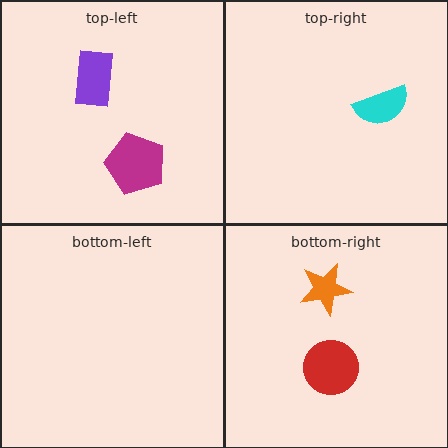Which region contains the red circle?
The bottom-right region.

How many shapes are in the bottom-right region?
2.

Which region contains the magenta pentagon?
The top-left region.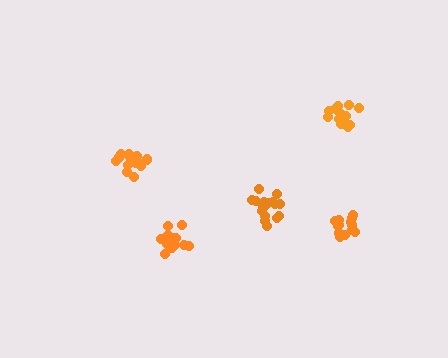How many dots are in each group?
Group 1: 13 dots, Group 2: 13 dots, Group 3: 17 dots, Group 4: 19 dots, Group 5: 17 dots (79 total).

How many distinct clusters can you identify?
There are 5 distinct clusters.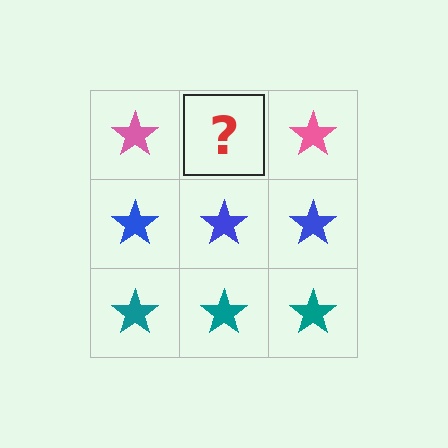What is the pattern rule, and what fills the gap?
The rule is that each row has a consistent color. The gap should be filled with a pink star.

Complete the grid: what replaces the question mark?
The question mark should be replaced with a pink star.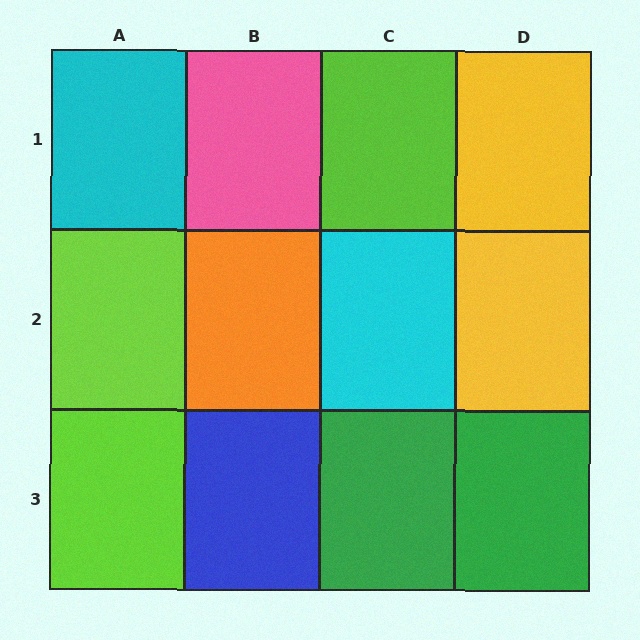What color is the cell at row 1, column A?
Cyan.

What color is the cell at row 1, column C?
Lime.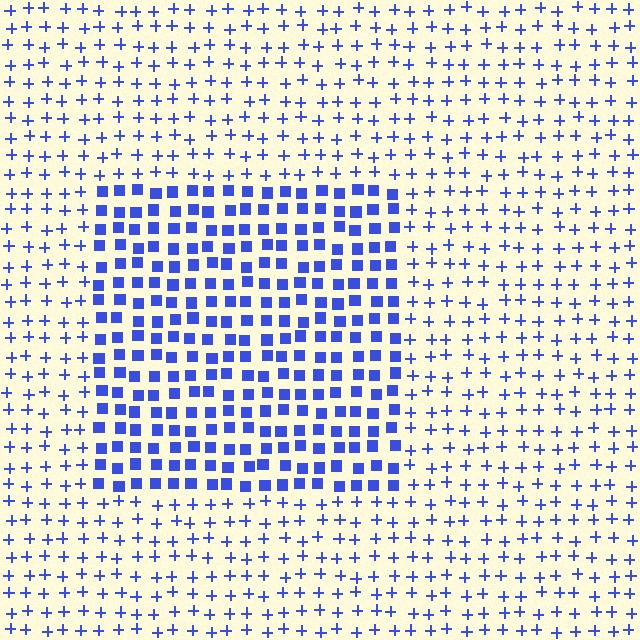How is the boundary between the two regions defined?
The boundary is defined by a change in element shape: squares inside vs. plus signs outside. All elements share the same color and spacing.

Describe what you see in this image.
The image is filled with small blue elements arranged in a uniform grid. A rectangle-shaped region contains squares, while the surrounding area contains plus signs. The boundary is defined purely by the change in element shape.